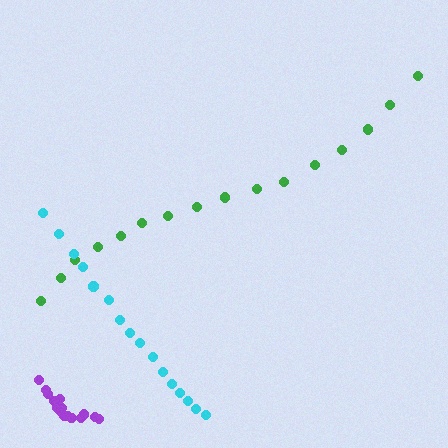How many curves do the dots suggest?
There are 3 distinct paths.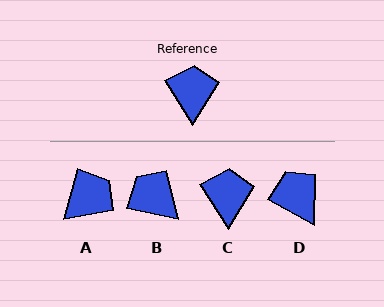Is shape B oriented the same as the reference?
No, it is off by about 46 degrees.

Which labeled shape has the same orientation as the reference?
C.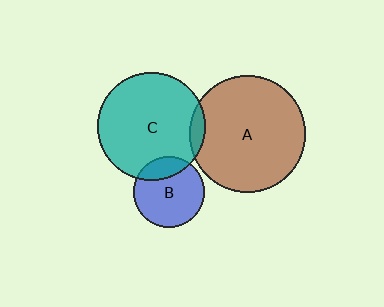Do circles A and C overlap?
Yes.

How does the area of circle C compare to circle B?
Approximately 2.4 times.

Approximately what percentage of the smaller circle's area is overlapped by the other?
Approximately 5%.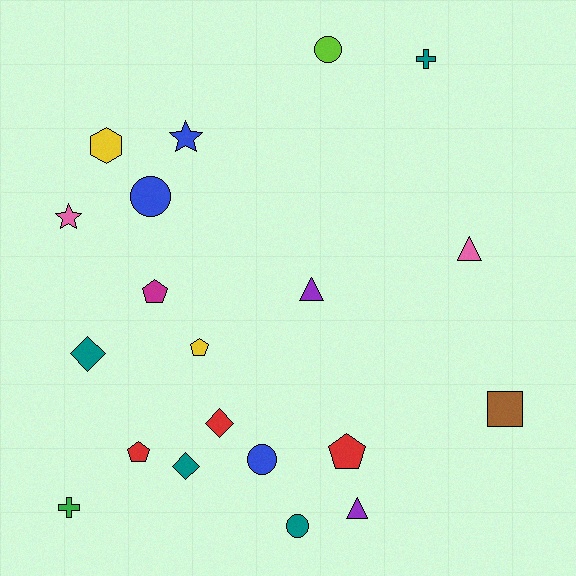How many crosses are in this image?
There are 2 crosses.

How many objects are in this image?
There are 20 objects.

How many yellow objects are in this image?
There are 2 yellow objects.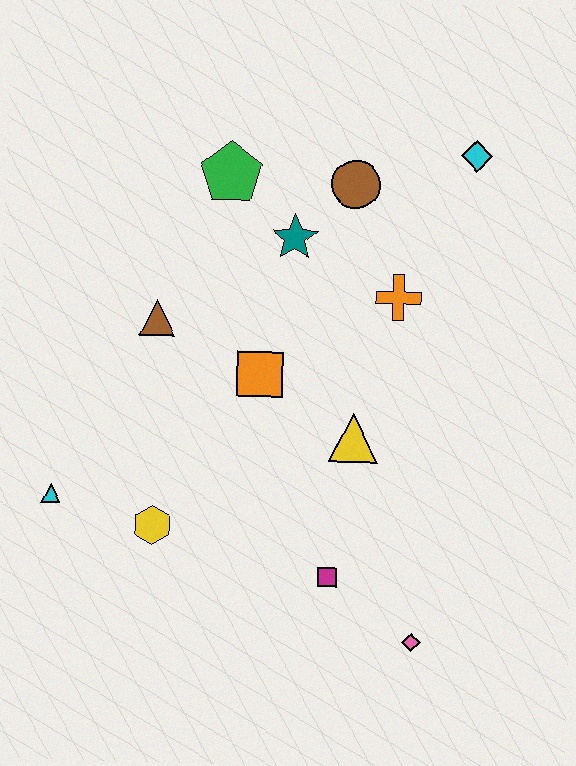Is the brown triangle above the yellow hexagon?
Yes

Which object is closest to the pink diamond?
The magenta square is closest to the pink diamond.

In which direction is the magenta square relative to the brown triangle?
The magenta square is below the brown triangle.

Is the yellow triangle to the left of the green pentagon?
No